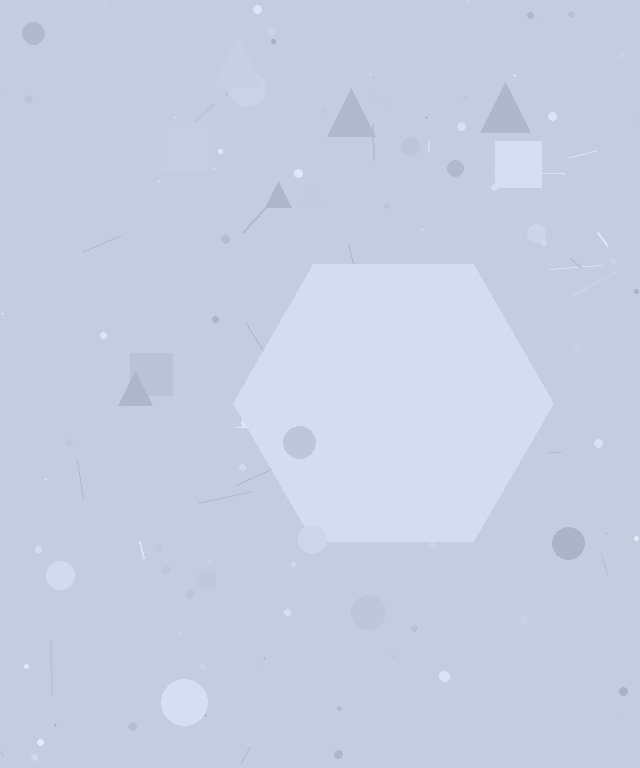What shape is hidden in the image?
A hexagon is hidden in the image.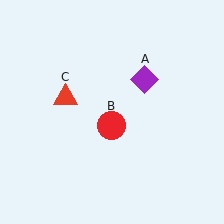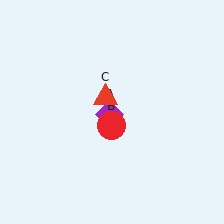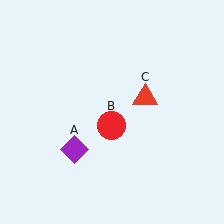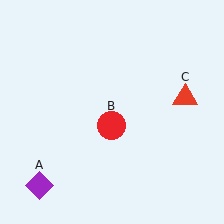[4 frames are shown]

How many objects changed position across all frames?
2 objects changed position: purple diamond (object A), red triangle (object C).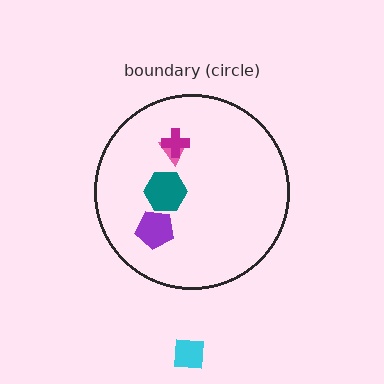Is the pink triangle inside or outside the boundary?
Inside.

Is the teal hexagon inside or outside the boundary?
Inside.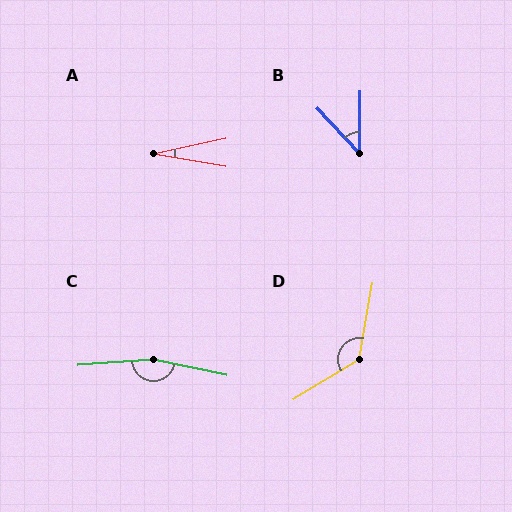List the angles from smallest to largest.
A (22°), B (43°), D (132°), C (165°).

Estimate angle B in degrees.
Approximately 43 degrees.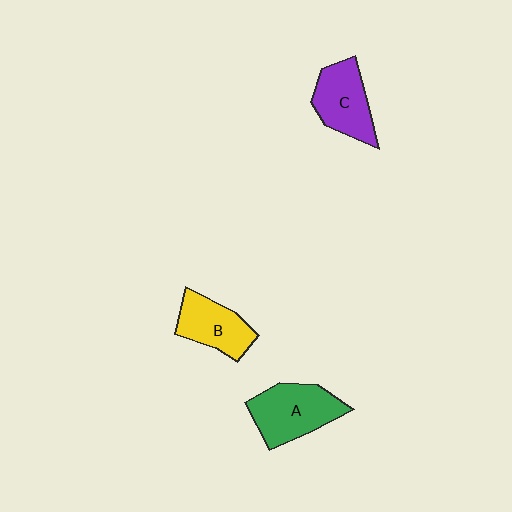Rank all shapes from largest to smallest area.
From largest to smallest: A (green), C (purple), B (yellow).